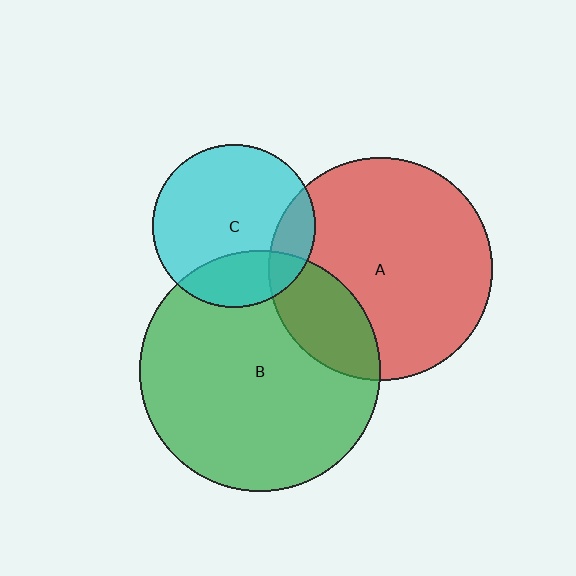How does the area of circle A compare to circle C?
Approximately 1.9 times.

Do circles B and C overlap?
Yes.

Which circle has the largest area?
Circle B (green).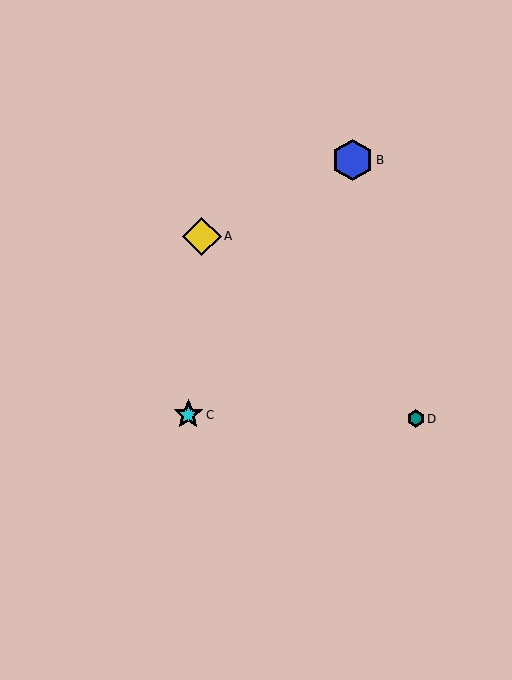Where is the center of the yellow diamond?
The center of the yellow diamond is at (202, 236).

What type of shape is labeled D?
Shape D is a teal hexagon.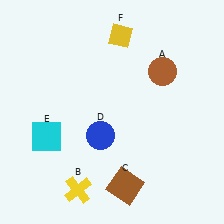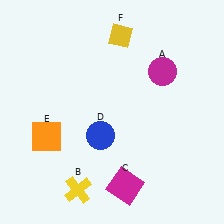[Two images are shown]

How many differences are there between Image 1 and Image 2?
There are 3 differences between the two images.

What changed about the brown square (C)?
In Image 1, C is brown. In Image 2, it changed to magenta.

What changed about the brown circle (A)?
In Image 1, A is brown. In Image 2, it changed to magenta.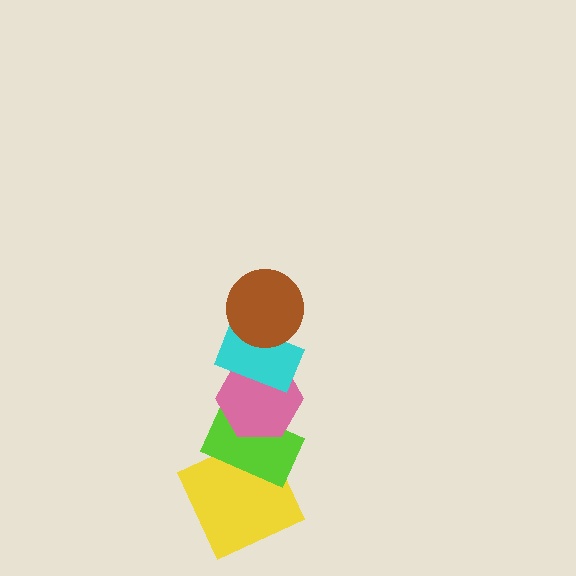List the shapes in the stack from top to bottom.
From top to bottom: the brown circle, the cyan rectangle, the pink hexagon, the lime rectangle, the yellow square.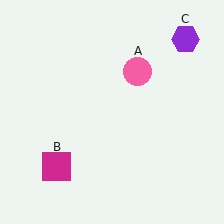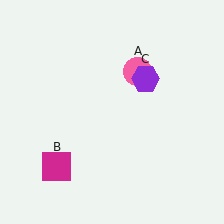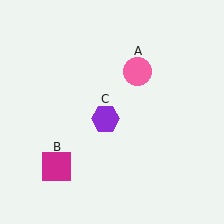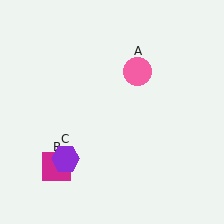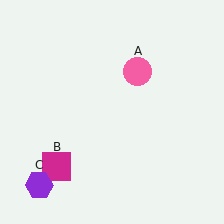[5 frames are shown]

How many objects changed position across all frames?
1 object changed position: purple hexagon (object C).